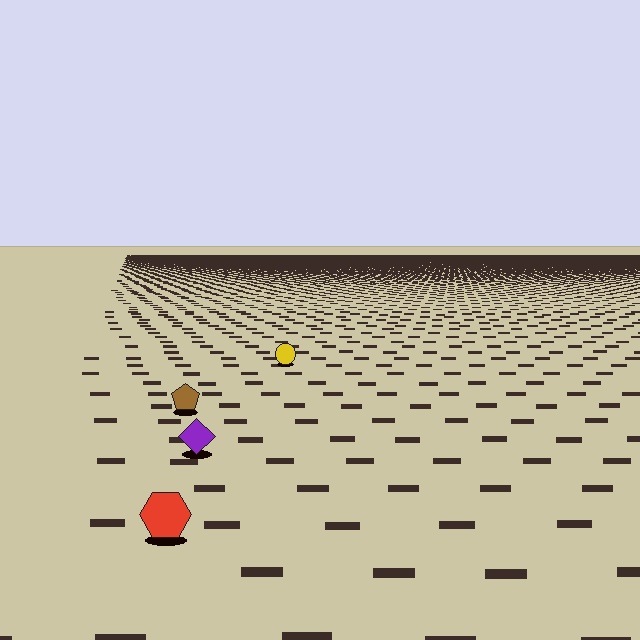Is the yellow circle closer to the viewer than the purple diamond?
No. The purple diamond is closer — you can tell from the texture gradient: the ground texture is coarser near it.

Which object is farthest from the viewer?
The yellow circle is farthest from the viewer. It appears smaller and the ground texture around it is denser.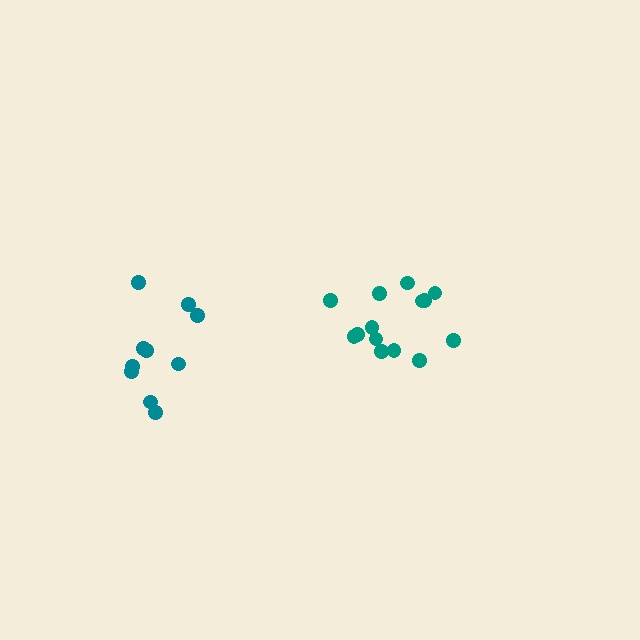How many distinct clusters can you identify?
There are 2 distinct clusters.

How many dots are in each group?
Group 1: 14 dots, Group 2: 10 dots (24 total).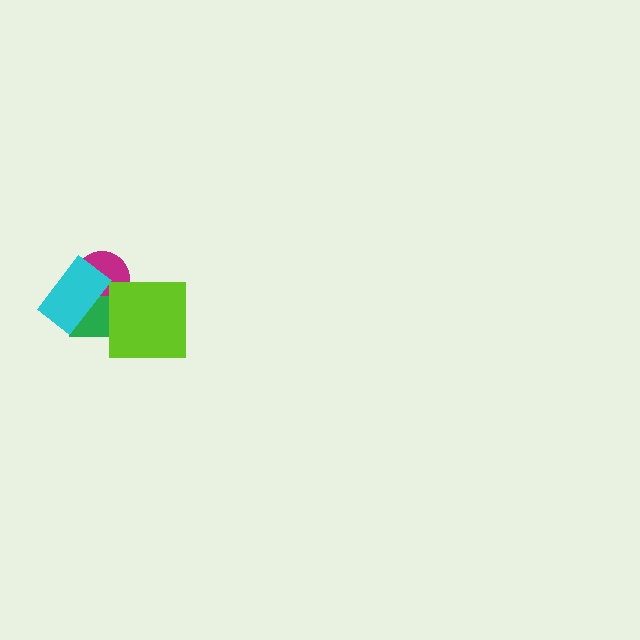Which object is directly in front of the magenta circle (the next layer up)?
The green rectangle is directly in front of the magenta circle.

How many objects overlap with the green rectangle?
3 objects overlap with the green rectangle.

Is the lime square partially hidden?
No, no other shape covers it.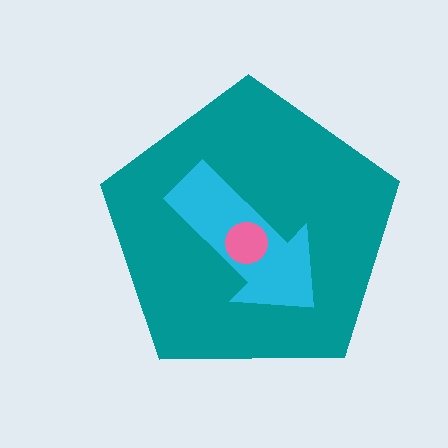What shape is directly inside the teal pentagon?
The cyan arrow.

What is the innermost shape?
The pink circle.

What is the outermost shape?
The teal pentagon.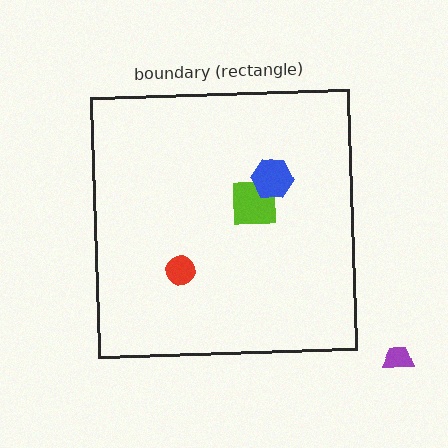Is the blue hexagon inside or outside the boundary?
Inside.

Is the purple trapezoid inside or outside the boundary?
Outside.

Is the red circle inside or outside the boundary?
Inside.